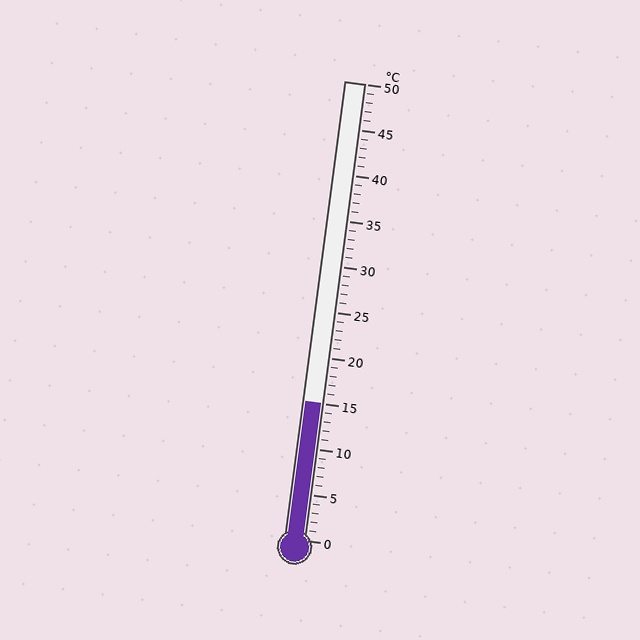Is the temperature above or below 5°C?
The temperature is above 5°C.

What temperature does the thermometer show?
The thermometer shows approximately 15°C.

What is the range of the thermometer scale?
The thermometer scale ranges from 0°C to 50°C.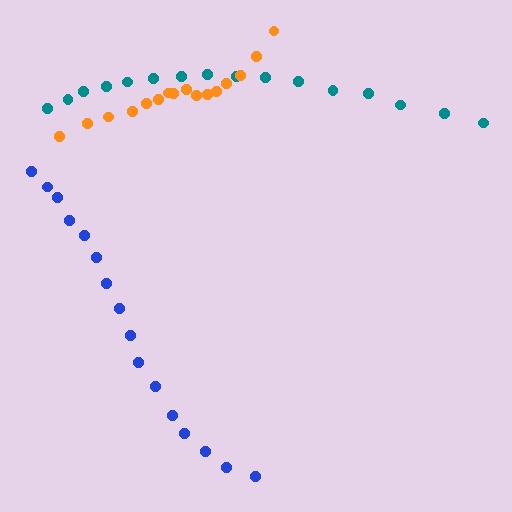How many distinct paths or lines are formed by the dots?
There are 3 distinct paths.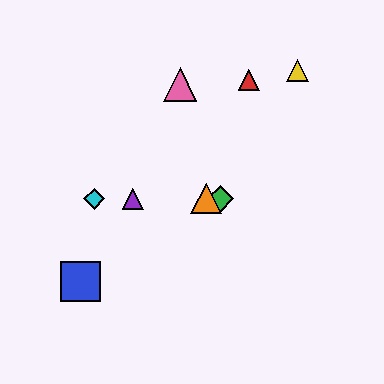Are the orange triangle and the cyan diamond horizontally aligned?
Yes, both are at y≈199.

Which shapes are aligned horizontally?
The green diamond, the purple triangle, the orange triangle, the cyan diamond are aligned horizontally.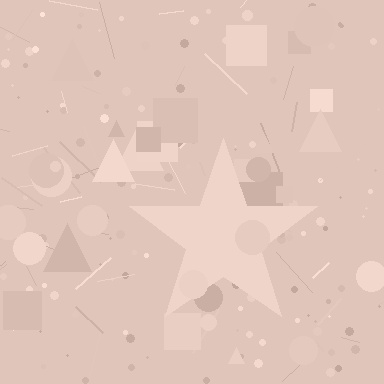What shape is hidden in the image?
A star is hidden in the image.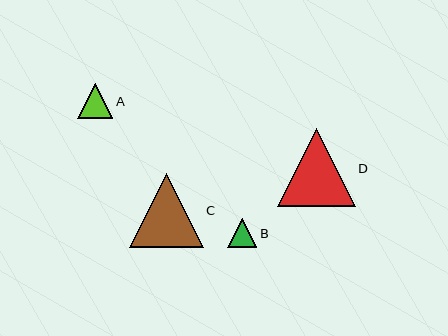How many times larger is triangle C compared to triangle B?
Triangle C is approximately 2.5 times the size of triangle B.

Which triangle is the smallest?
Triangle B is the smallest with a size of approximately 29 pixels.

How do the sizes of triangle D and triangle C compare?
Triangle D and triangle C are approximately the same size.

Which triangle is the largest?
Triangle D is the largest with a size of approximately 78 pixels.